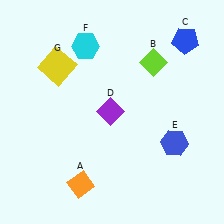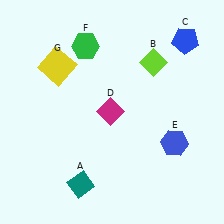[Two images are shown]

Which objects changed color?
A changed from orange to teal. D changed from purple to magenta. F changed from cyan to green.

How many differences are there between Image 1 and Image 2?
There are 3 differences between the two images.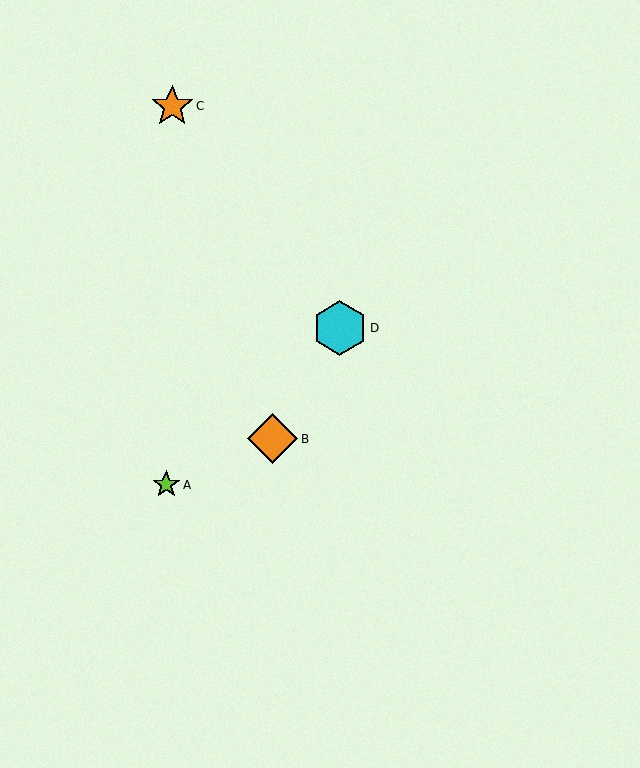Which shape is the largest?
The cyan hexagon (labeled D) is the largest.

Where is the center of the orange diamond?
The center of the orange diamond is at (273, 439).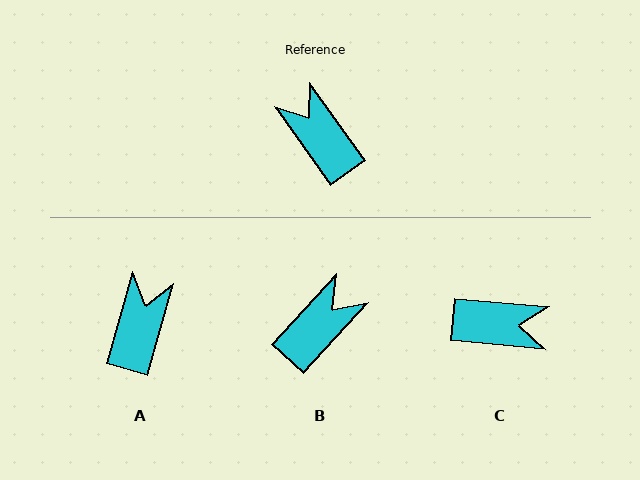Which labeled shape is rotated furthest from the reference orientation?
C, about 130 degrees away.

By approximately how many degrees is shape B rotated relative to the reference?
Approximately 78 degrees clockwise.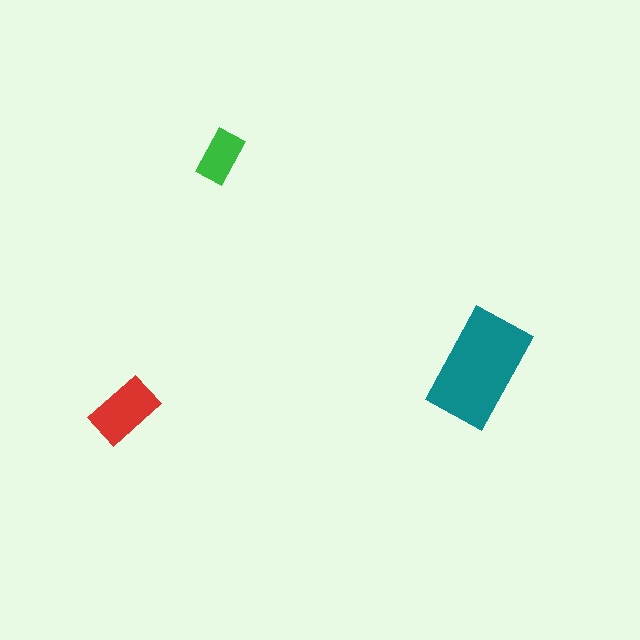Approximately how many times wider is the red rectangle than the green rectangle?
About 1.5 times wider.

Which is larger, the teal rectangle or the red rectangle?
The teal one.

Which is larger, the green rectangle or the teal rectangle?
The teal one.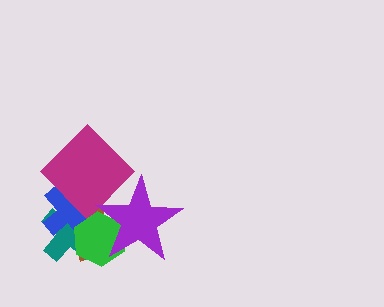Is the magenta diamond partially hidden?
Yes, it is partially covered by another shape.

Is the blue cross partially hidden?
Yes, it is partially covered by another shape.